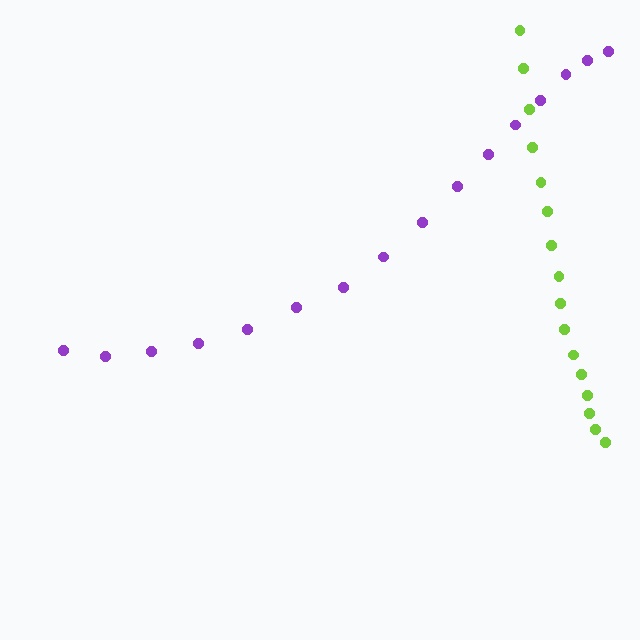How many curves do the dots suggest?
There are 2 distinct paths.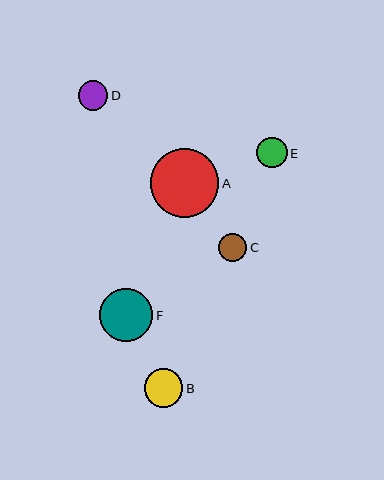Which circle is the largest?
Circle A is the largest with a size of approximately 68 pixels.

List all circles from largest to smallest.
From largest to smallest: A, F, B, E, D, C.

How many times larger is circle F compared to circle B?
Circle F is approximately 1.4 times the size of circle B.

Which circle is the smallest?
Circle C is the smallest with a size of approximately 28 pixels.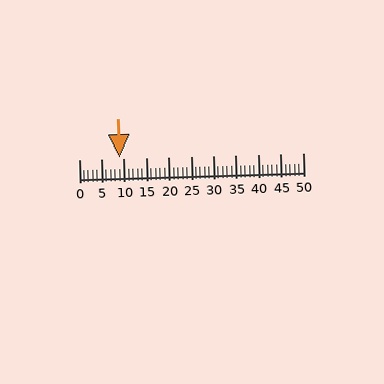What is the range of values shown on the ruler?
The ruler shows values from 0 to 50.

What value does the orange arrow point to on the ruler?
The orange arrow points to approximately 9.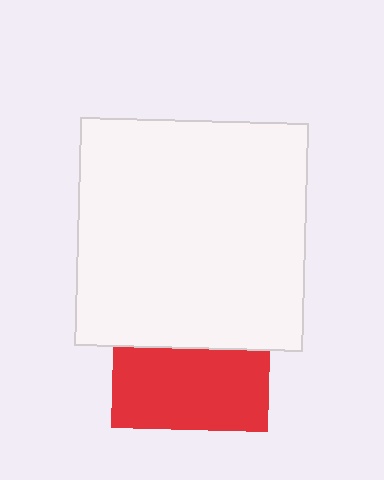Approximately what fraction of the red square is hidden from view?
Roughly 49% of the red square is hidden behind the white square.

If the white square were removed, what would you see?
You would see the complete red square.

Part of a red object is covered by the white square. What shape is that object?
It is a square.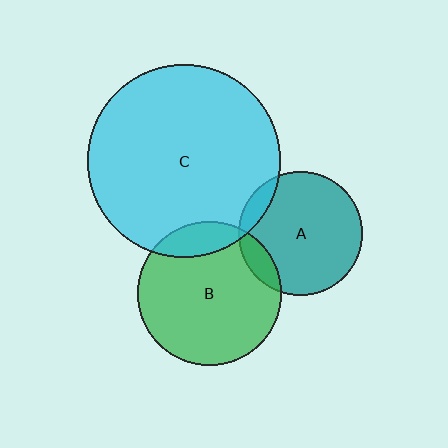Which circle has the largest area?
Circle C (cyan).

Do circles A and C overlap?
Yes.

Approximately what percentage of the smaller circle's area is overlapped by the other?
Approximately 10%.